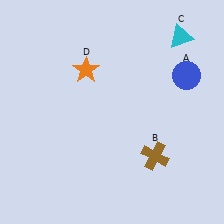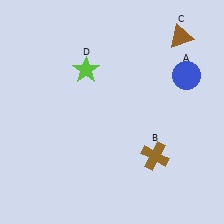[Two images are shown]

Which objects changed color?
C changed from cyan to brown. D changed from orange to lime.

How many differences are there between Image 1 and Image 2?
There are 2 differences between the two images.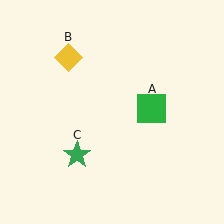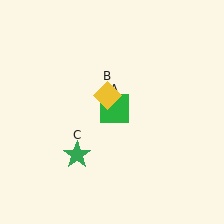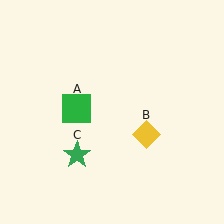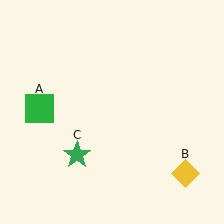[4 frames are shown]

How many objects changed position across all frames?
2 objects changed position: green square (object A), yellow diamond (object B).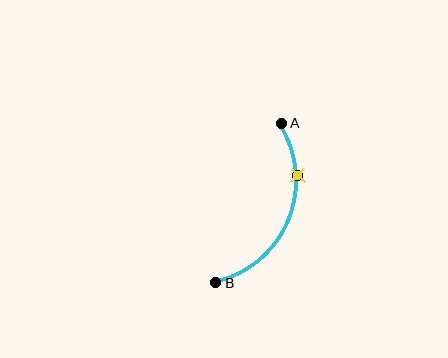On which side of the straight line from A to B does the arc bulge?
The arc bulges to the right of the straight line connecting A and B.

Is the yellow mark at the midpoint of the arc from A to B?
No. The yellow mark lies on the arc but is closer to endpoint A. The arc midpoint would be at the point on the curve equidistant along the arc from both A and B.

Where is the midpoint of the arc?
The arc midpoint is the point on the curve farthest from the straight line joining A and B. It sits to the right of that line.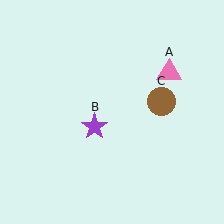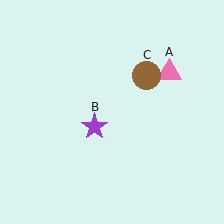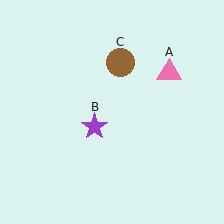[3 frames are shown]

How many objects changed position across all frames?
1 object changed position: brown circle (object C).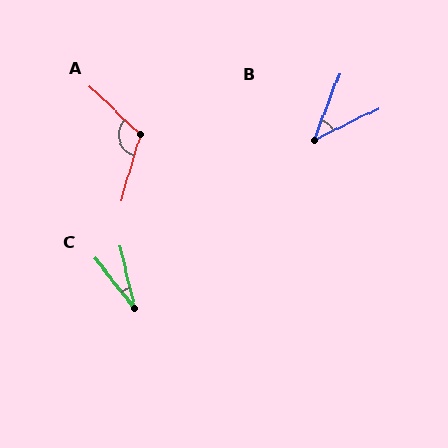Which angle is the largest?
A, at approximately 117 degrees.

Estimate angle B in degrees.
Approximately 43 degrees.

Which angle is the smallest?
C, at approximately 25 degrees.